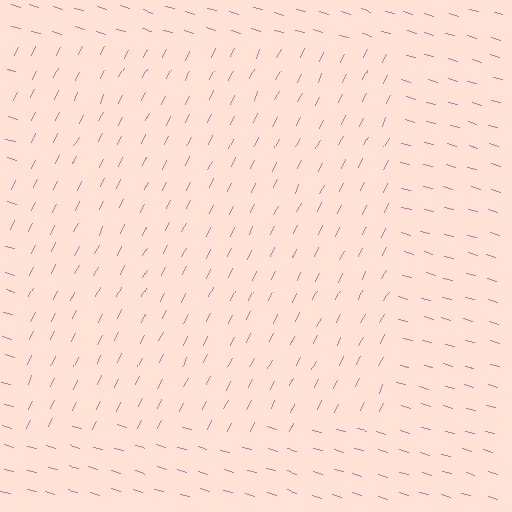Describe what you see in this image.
The image is filled with small pink line segments. A rectangle region in the image has lines oriented differently from the surrounding lines, creating a visible texture boundary.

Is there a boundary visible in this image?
Yes, there is a texture boundary formed by a change in line orientation.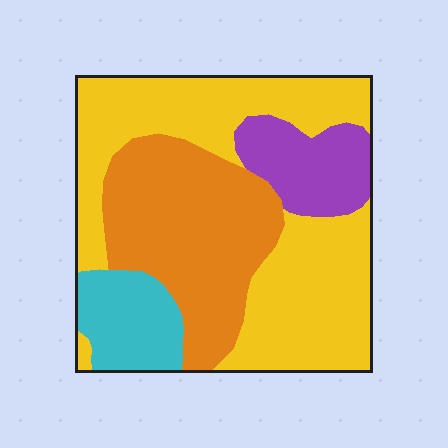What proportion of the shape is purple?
Purple takes up about one eighth (1/8) of the shape.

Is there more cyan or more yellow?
Yellow.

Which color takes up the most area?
Yellow, at roughly 45%.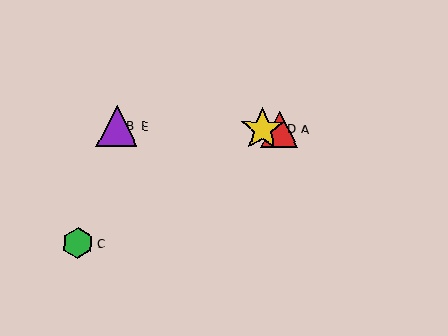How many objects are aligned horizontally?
4 objects (A, B, D, E) are aligned horizontally.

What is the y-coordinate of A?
Object A is at y≈129.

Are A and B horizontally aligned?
Yes, both are at y≈129.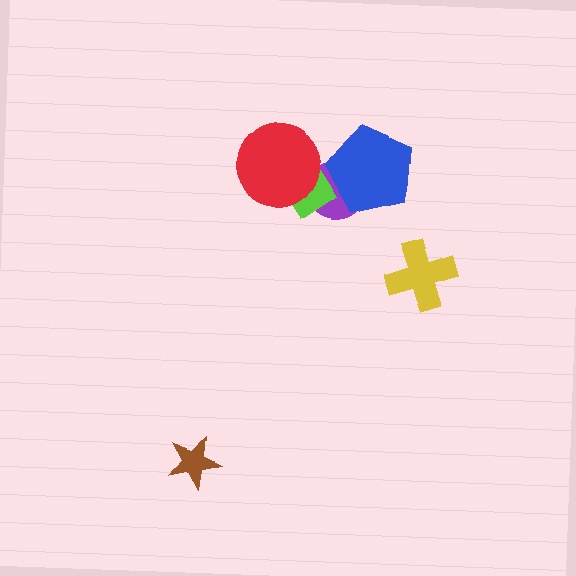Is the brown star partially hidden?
No, no other shape covers it.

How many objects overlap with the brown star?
0 objects overlap with the brown star.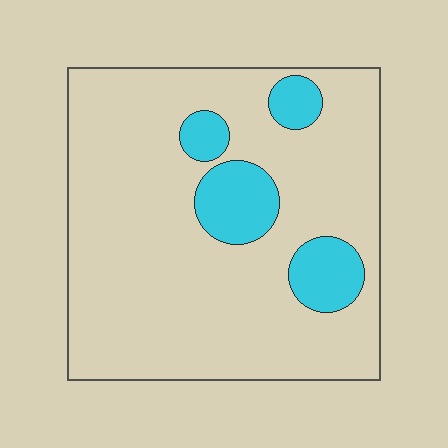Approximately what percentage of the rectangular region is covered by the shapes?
Approximately 15%.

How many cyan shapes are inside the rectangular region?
4.